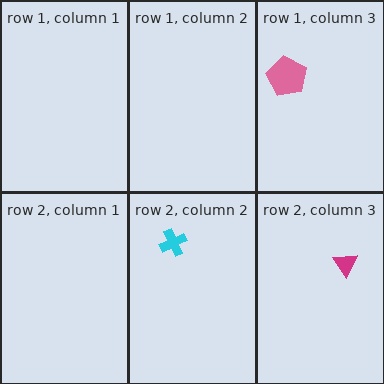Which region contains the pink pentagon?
The row 1, column 3 region.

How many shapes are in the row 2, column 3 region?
1.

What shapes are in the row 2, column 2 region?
The cyan cross.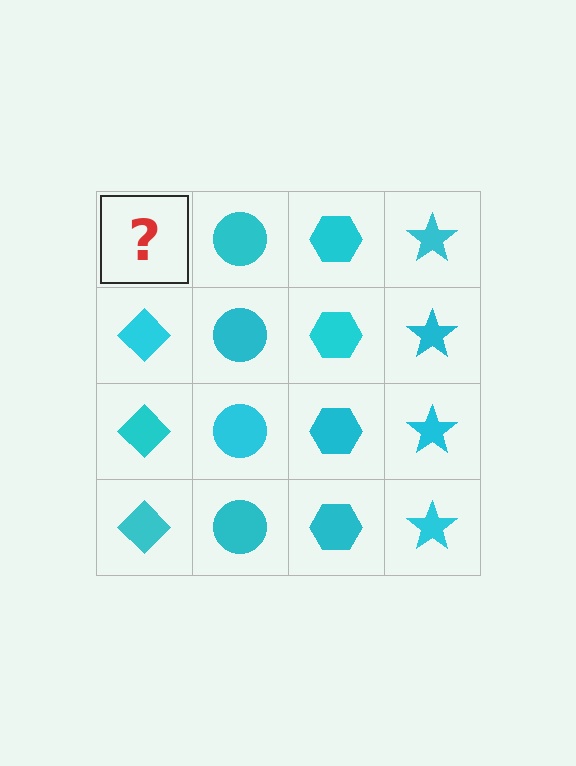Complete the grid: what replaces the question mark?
The question mark should be replaced with a cyan diamond.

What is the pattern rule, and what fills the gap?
The rule is that each column has a consistent shape. The gap should be filled with a cyan diamond.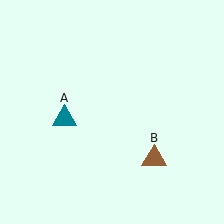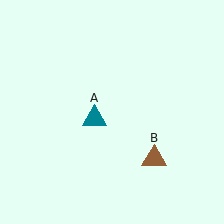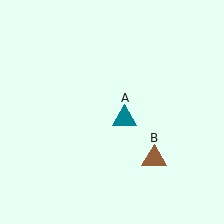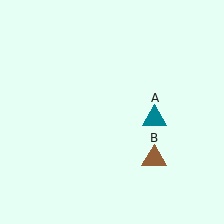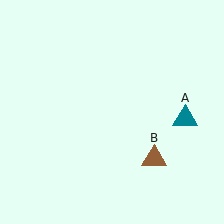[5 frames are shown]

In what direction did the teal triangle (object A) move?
The teal triangle (object A) moved right.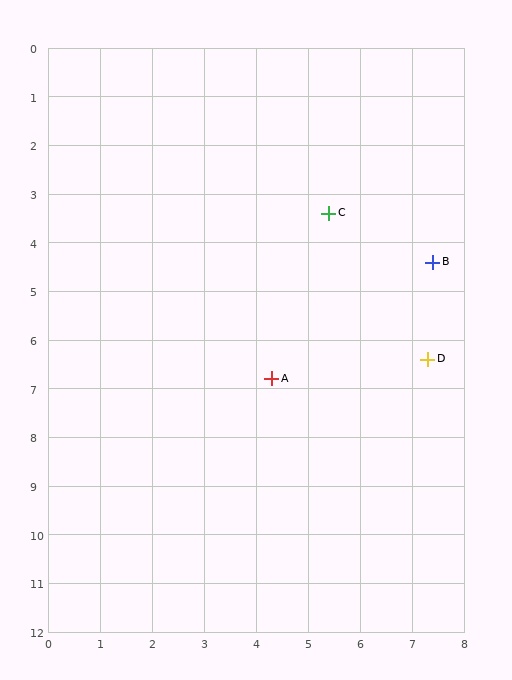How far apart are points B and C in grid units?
Points B and C are about 2.2 grid units apart.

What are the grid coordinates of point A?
Point A is at approximately (4.3, 6.8).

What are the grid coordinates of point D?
Point D is at approximately (7.3, 6.4).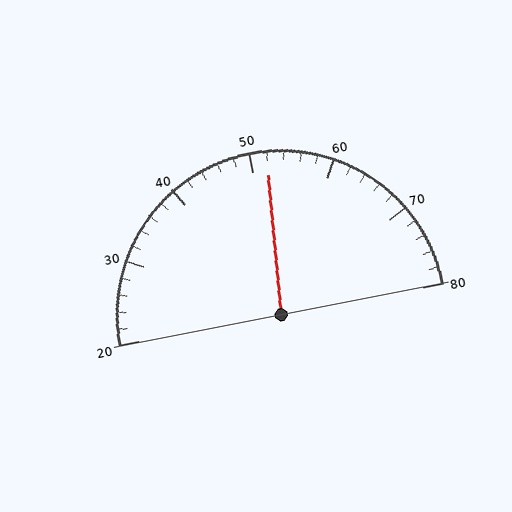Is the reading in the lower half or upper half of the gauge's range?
The reading is in the upper half of the range (20 to 80).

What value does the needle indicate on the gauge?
The needle indicates approximately 52.